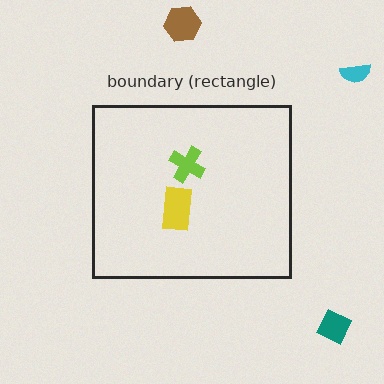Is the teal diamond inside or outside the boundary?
Outside.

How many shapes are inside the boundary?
2 inside, 3 outside.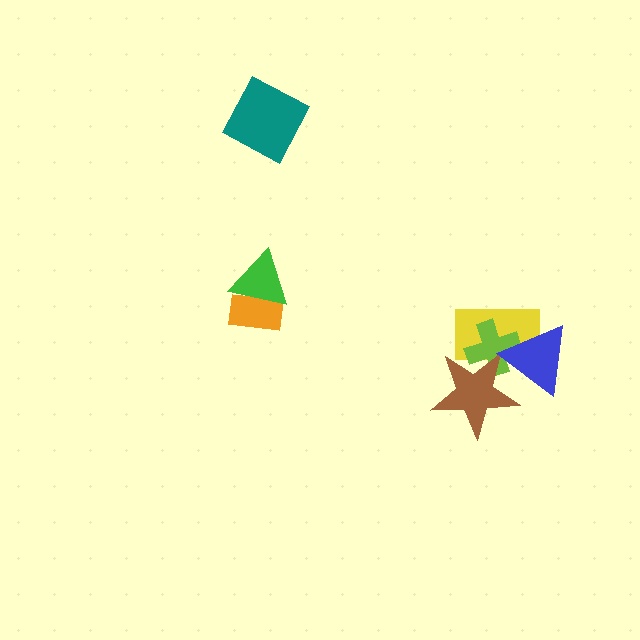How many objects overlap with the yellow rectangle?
3 objects overlap with the yellow rectangle.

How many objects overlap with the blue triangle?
3 objects overlap with the blue triangle.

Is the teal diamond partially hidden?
No, no other shape covers it.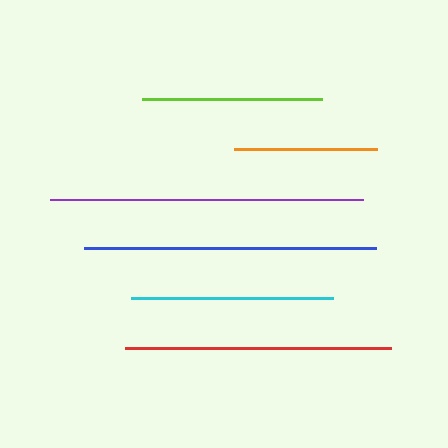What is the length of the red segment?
The red segment is approximately 266 pixels long.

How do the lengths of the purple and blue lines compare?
The purple and blue lines are approximately the same length.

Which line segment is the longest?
The purple line is the longest at approximately 313 pixels.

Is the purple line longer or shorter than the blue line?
The purple line is longer than the blue line.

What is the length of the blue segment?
The blue segment is approximately 292 pixels long.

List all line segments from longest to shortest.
From longest to shortest: purple, blue, red, cyan, lime, orange.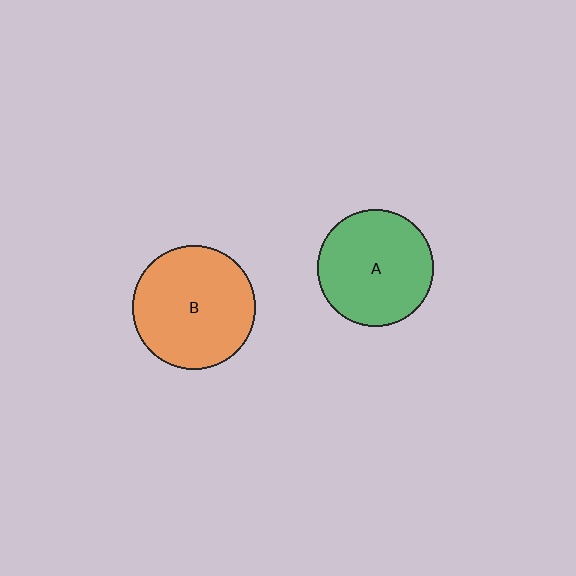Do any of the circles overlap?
No, none of the circles overlap.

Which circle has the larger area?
Circle B (orange).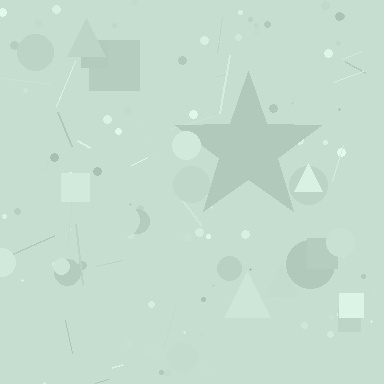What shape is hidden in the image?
A star is hidden in the image.